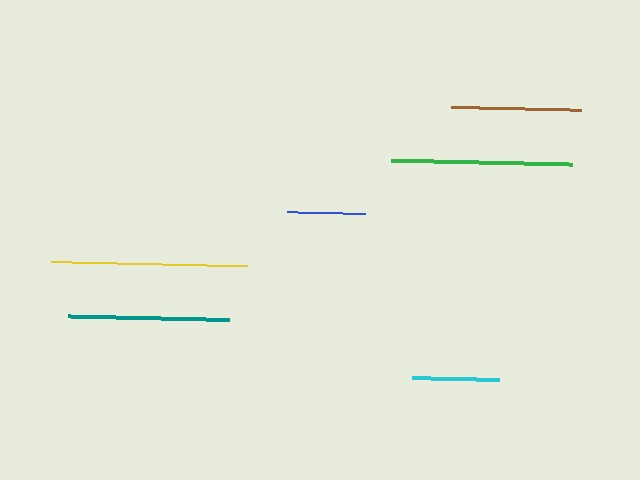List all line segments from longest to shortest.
From longest to shortest: yellow, green, teal, brown, cyan, blue.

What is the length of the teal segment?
The teal segment is approximately 162 pixels long.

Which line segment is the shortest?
The blue line is the shortest at approximately 78 pixels.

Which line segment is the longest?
The yellow line is the longest at approximately 196 pixels.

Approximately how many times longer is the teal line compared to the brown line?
The teal line is approximately 1.2 times the length of the brown line.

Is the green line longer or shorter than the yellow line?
The yellow line is longer than the green line.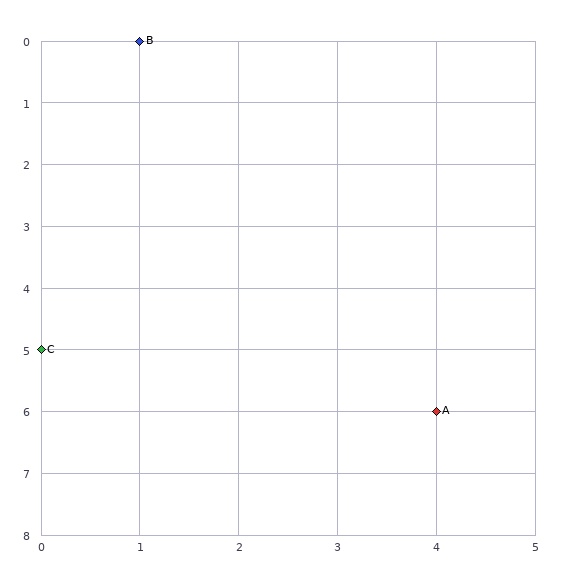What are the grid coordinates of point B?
Point B is at grid coordinates (1, 0).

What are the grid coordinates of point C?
Point C is at grid coordinates (0, 5).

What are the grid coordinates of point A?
Point A is at grid coordinates (4, 6).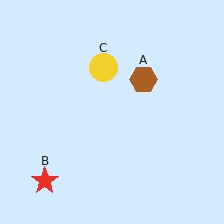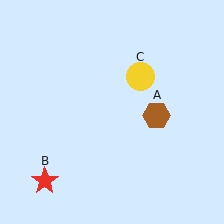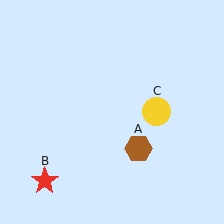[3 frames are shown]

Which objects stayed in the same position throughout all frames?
Red star (object B) remained stationary.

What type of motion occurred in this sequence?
The brown hexagon (object A), yellow circle (object C) rotated clockwise around the center of the scene.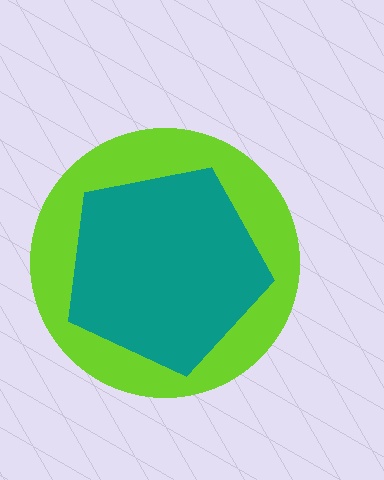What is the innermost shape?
The teal pentagon.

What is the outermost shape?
The lime circle.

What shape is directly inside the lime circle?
The teal pentagon.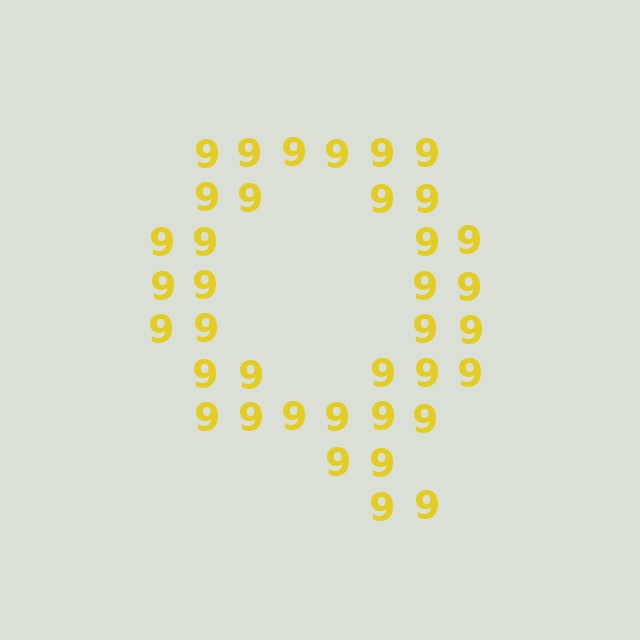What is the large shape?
The large shape is the letter Q.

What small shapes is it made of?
It is made of small digit 9's.